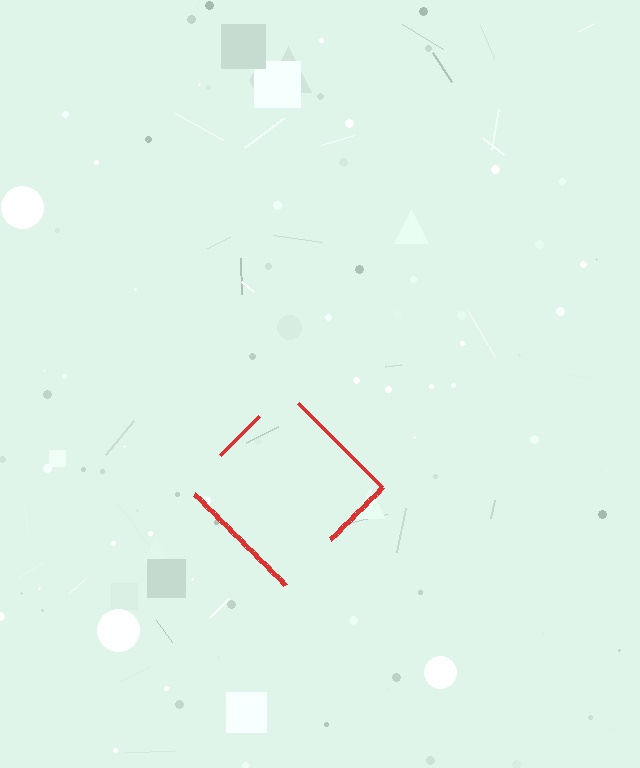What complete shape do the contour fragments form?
The contour fragments form a diamond.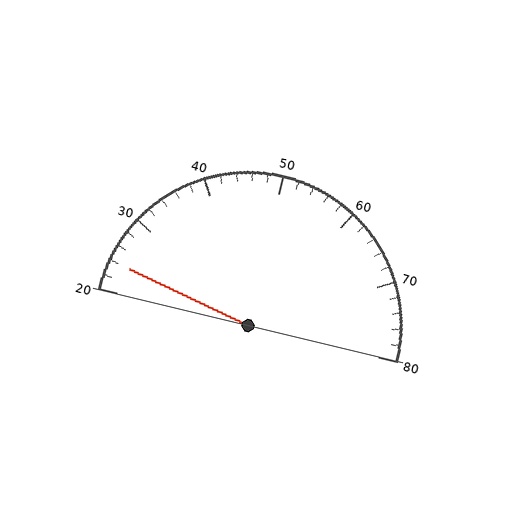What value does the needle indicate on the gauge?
The needle indicates approximately 24.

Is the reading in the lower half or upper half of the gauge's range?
The reading is in the lower half of the range (20 to 80).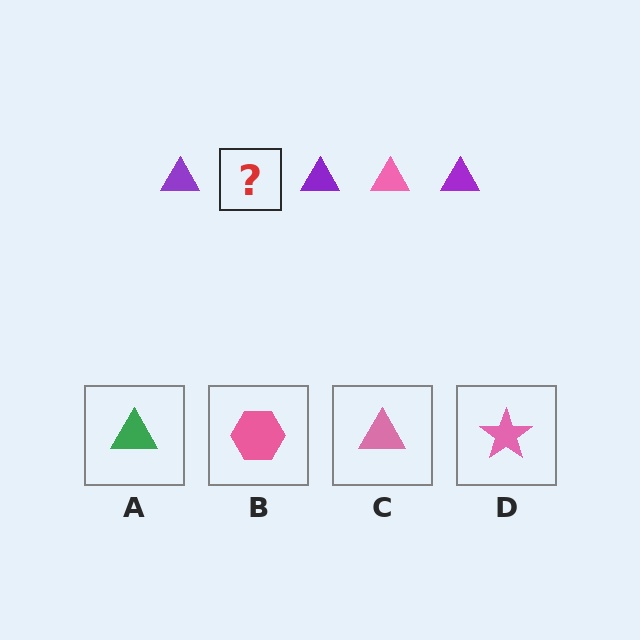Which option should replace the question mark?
Option C.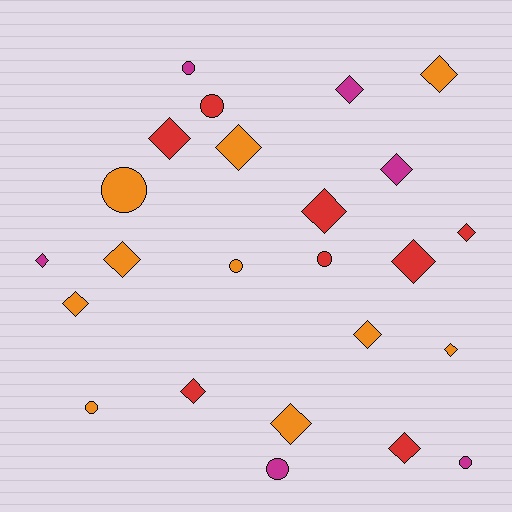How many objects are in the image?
There are 24 objects.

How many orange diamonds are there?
There are 7 orange diamonds.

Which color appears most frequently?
Orange, with 10 objects.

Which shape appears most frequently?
Diamond, with 16 objects.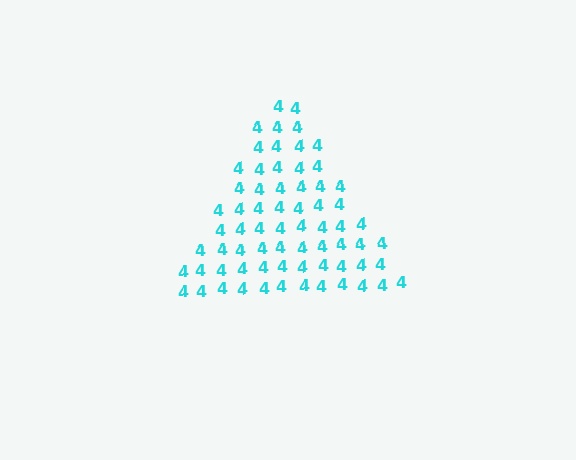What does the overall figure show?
The overall figure shows a triangle.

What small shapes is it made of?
It is made of small digit 4's.